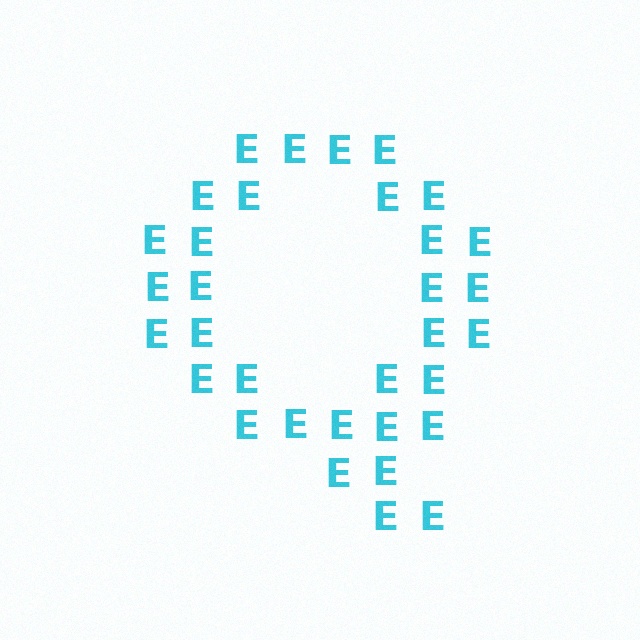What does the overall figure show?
The overall figure shows the letter Q.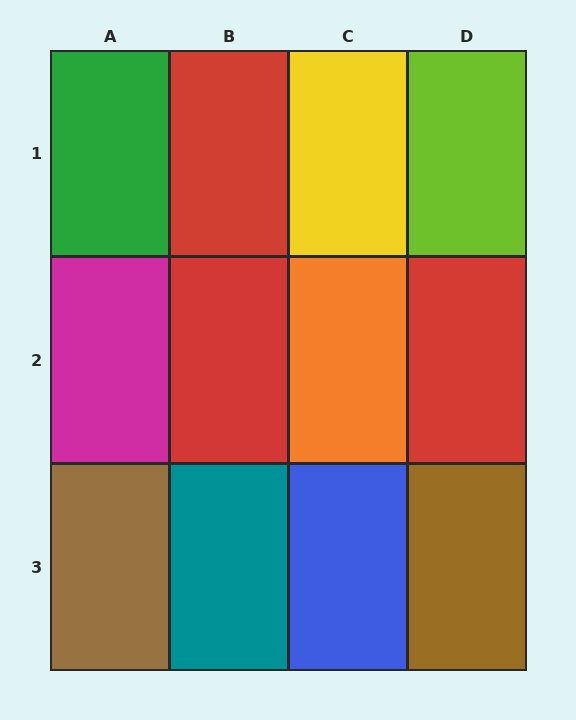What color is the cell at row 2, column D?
Red.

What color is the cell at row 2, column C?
Orange.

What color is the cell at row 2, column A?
Magenta.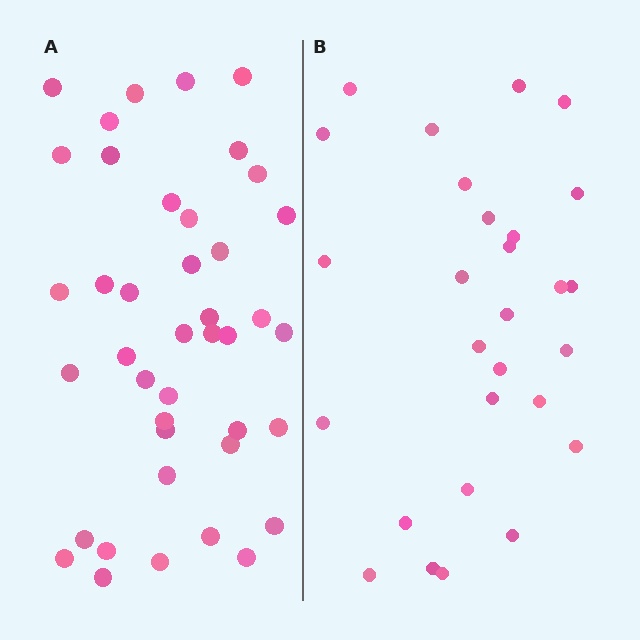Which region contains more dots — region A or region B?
Region A (the left region) has more dots.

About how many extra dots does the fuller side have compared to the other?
Region A has approximately 15 more dots than region B.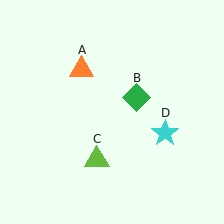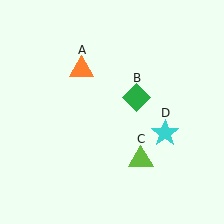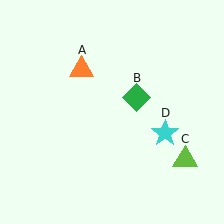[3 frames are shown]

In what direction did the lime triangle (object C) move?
The lime triangle (object C) moved right.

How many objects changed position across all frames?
1 object changed position: lime triangle (object C).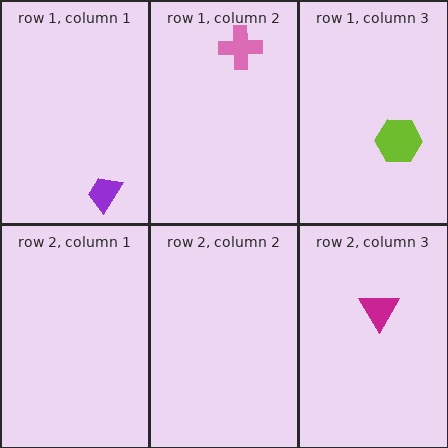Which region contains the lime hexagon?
The row 1, column 3 region.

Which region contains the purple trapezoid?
The row 1, column 1 region.